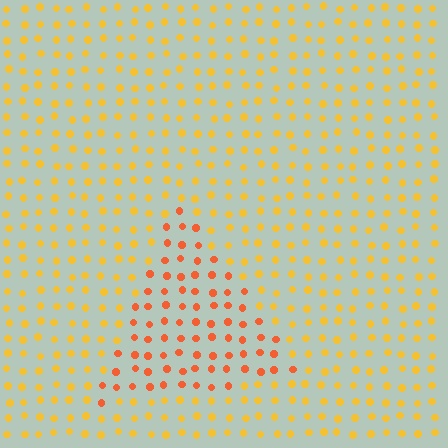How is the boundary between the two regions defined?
The boundary is defined purely by a slight shift in hue (about 31 degrees). Spacing, size, and orientation are identical on both sides.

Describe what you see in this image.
The image is filled with small yellow elements in a uniform arrangement. A triangle-shaped region is visible where the elements are tinted to a slightly different hue, forming a subtle color boundary.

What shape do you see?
I see a triangle.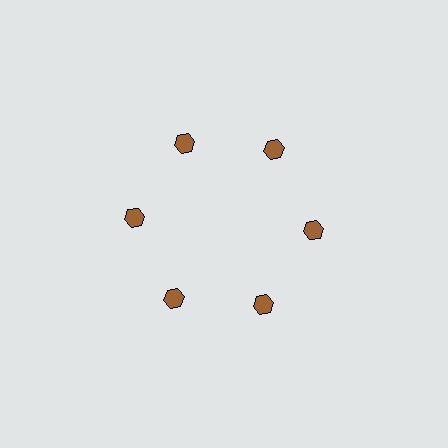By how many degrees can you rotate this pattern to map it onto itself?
The pattern maps onto itself every 60 degrees of rotation.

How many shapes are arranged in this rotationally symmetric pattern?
There are 6 shapes, arranged in 6 groups of 1.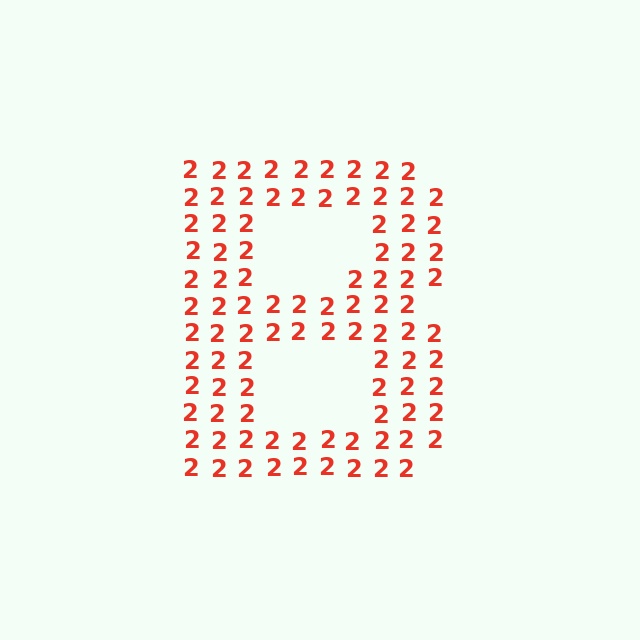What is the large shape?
The large shape is the letter B.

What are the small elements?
The small elements are digit 2's.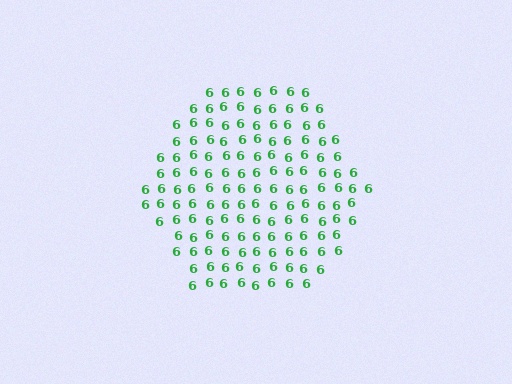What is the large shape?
The large shape is a hexagon.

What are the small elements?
The small elements are digit 6's.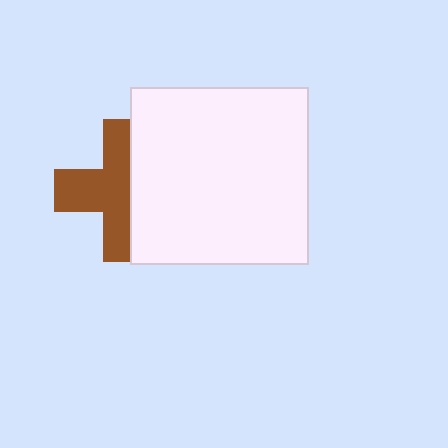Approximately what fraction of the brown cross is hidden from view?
Roughly 45% of the brown cross is hidden behind the white square.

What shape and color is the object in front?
The object in front is a white square.